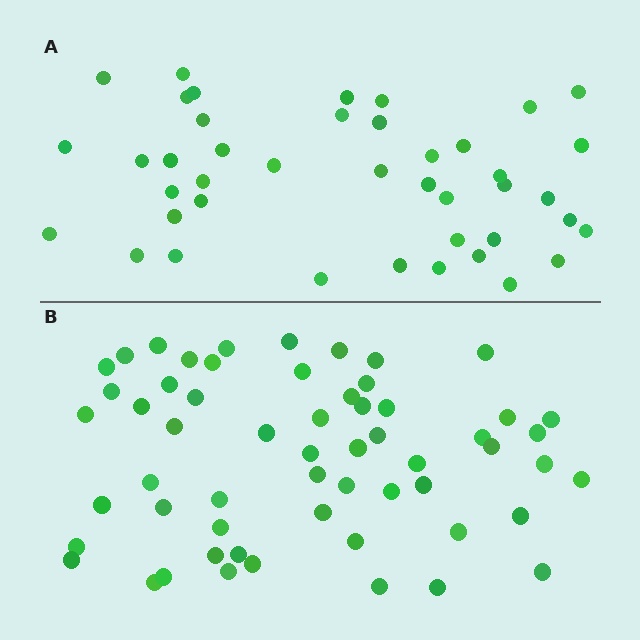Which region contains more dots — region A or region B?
Region B (the bottom region) has more dots.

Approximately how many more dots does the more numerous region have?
Region B has approximately 15 more dots than region A.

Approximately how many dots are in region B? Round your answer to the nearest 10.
About 60 dots. (The exact count is 58, which rounds to 60.)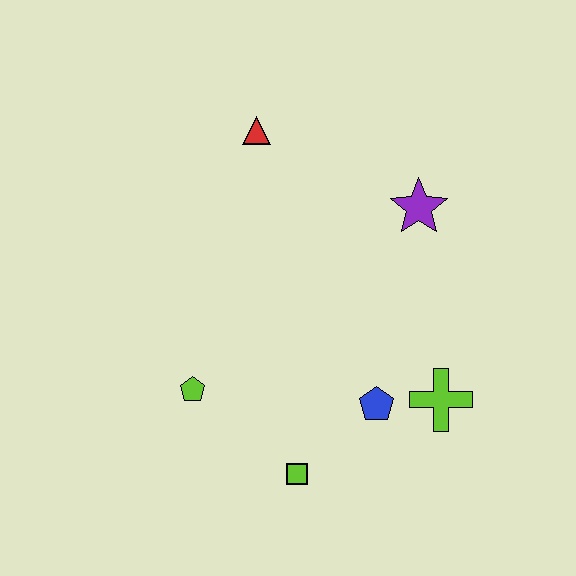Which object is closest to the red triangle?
The purple star is closest to the red triangle.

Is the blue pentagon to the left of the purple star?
Yes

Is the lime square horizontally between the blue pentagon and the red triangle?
Yes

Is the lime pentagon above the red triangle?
No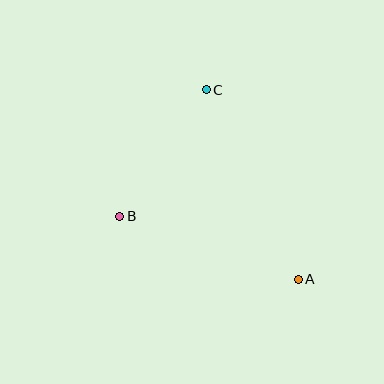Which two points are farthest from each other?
Points A and C are farthest from each other.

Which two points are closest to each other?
Points B and C are closest to each other.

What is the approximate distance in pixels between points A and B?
The distance between A and B is approximately 189 pixels.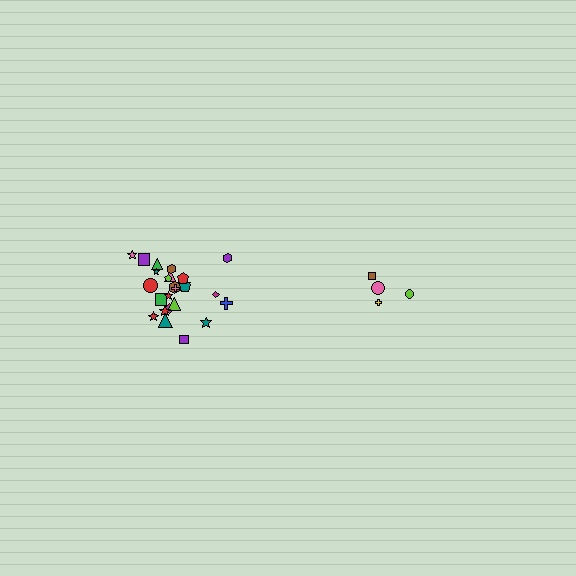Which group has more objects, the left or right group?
The left group.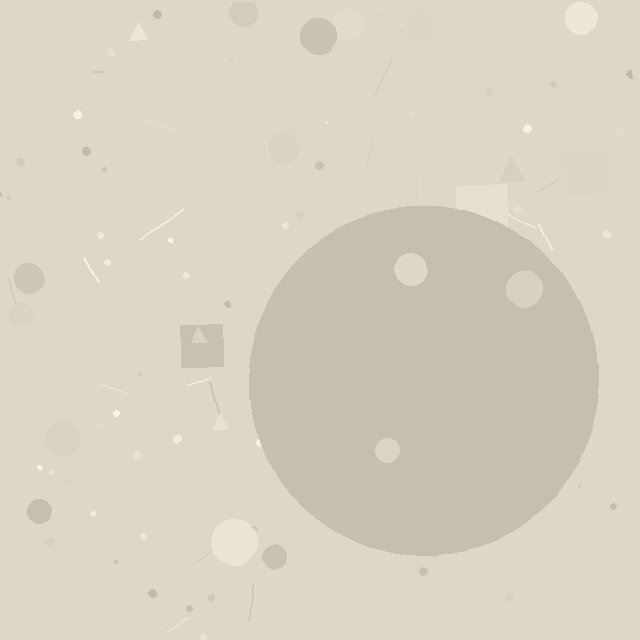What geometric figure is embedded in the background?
A circle is embedded in the background.